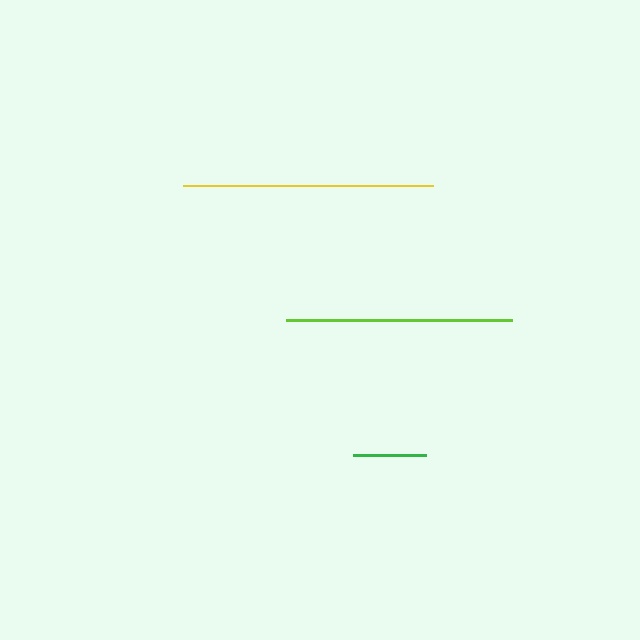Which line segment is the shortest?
The green line is the shortest at approximately 73 pixels.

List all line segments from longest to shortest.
From longest to shortest: yellow, lime, green.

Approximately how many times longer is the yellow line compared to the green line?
The yellow line is approximately 3.4 times the length of the green line.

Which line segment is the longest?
The yellow line is the longest at approximately 250 pixels.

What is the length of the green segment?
The green segment is approximately 73 pixels long.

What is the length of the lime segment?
The lime segment is approximately 226 pixels long.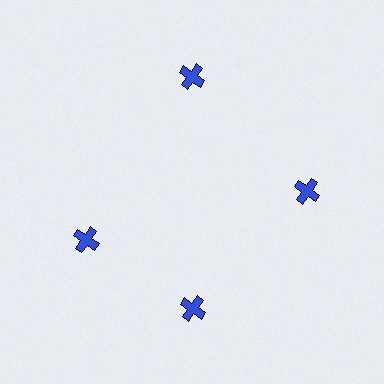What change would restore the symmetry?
The symmetry would be restored by rotating it back into even spacing with its neighbors so that all 4 crosses sit at equal angles and equal distance from the center.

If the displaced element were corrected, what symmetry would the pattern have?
It would have 4-fold rotational symmetry — the pattern would map onto itself every 90 degrees.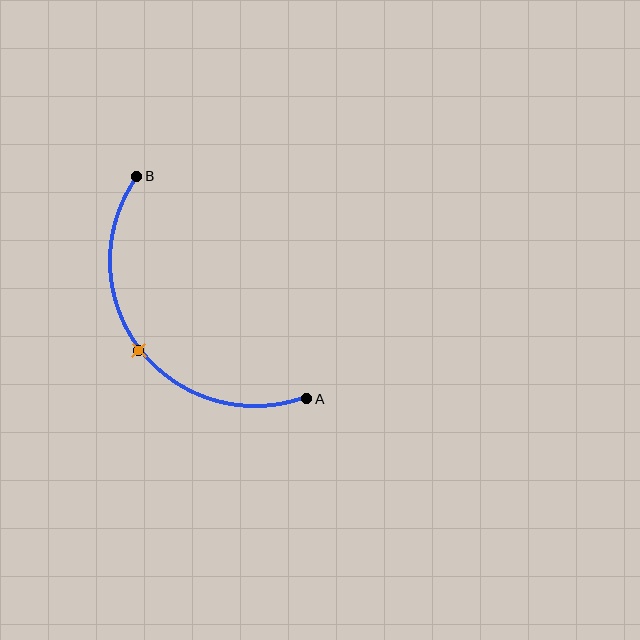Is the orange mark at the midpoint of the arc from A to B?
Yes. The orange mark lies on the arc at equal arc-length from both A and B — it is the arc midpoint.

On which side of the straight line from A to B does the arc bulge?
The arc bulges below and to the left of the straight line connecting A and B.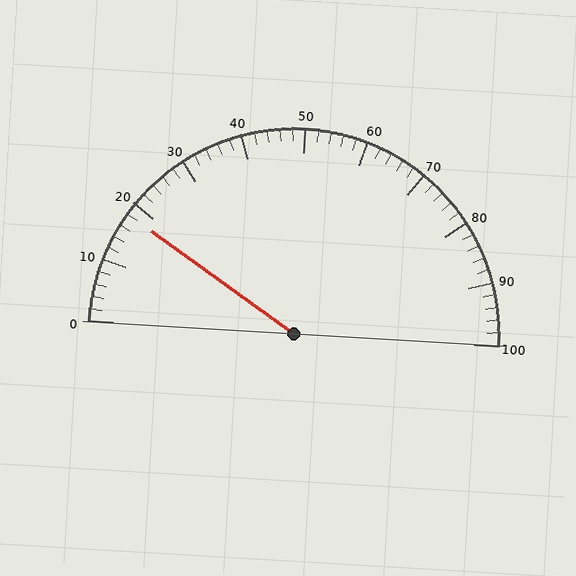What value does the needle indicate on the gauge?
The needle indicates approximately 18.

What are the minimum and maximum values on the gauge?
The gauge ranges from 0 to 100.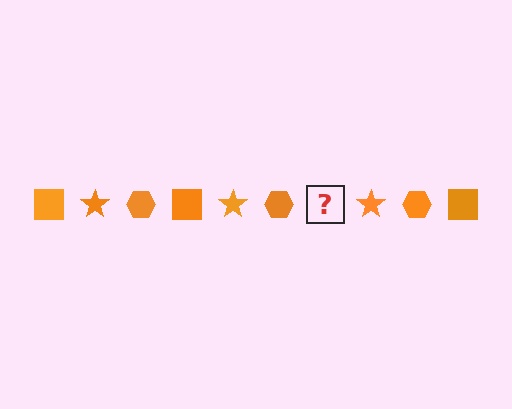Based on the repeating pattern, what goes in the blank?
The blank should be an orange square.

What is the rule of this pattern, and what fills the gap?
The rule is that the pattern cycles through square, star, hexagon shapes in orange. The gap should be filled with an orange square.